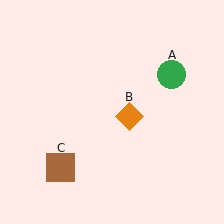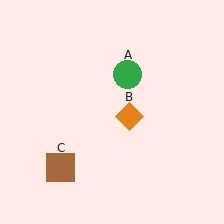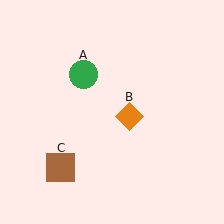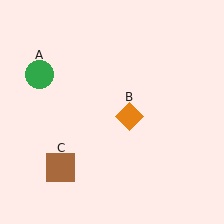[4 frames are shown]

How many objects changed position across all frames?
1 object changed position: green circle (object A).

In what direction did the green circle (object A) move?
The green circle (object A) moved left.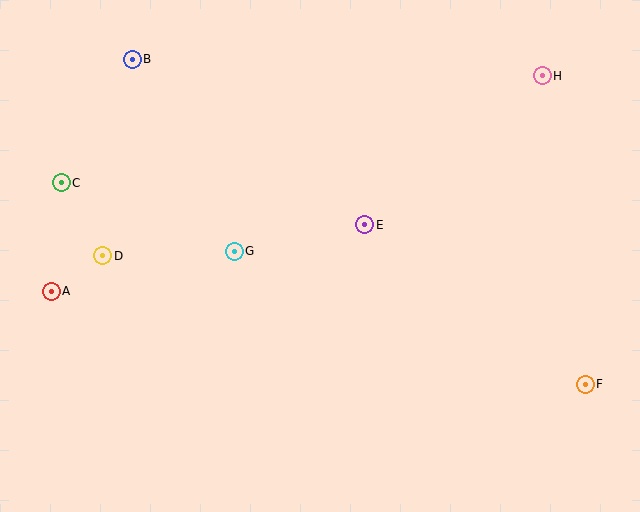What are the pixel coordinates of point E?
Point E is at (365, 225).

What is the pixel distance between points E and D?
The distance between E and D is 264 pixels.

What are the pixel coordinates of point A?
Point A is at (51, 291).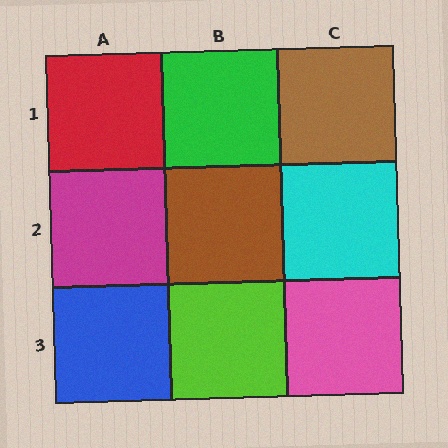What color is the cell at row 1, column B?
Green.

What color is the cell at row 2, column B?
Brown.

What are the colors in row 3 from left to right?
Blue, lime, pink.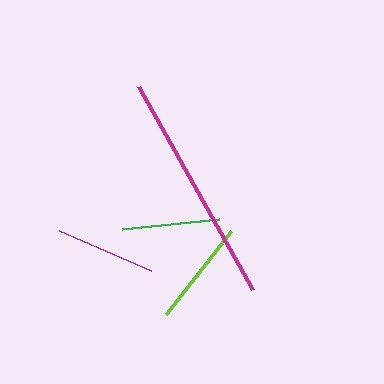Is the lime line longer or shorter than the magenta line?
The magenta line is longer than the lime line.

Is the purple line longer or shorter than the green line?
The purple line is longer than the green line.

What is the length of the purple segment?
The purple segment is approximately 101 pixels long.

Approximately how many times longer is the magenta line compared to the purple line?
The magenta line is approximately 2.3 times the length of the purple line.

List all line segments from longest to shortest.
From longest to shortest: magenta, lime, purple, green.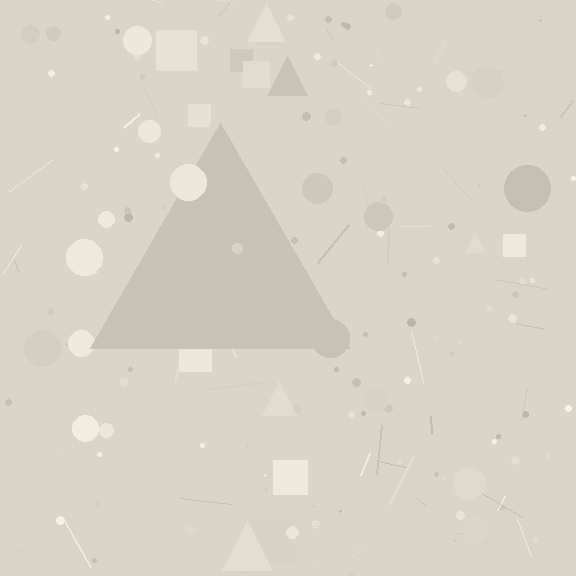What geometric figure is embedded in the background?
A triangle is embedded in the background.